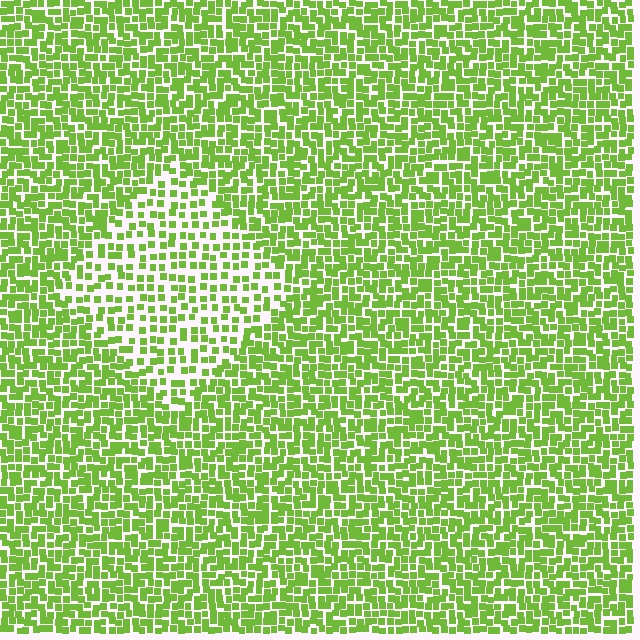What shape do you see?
I see a diamond.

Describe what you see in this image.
The image contains small lime elements arranged at two different densities. A diamond-shaped region is visible where the elements are less densely packed than the surrounding area.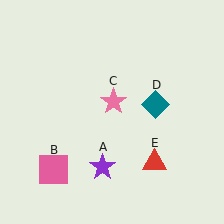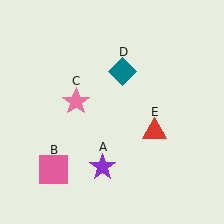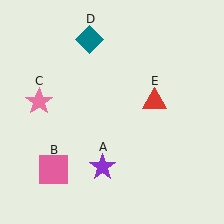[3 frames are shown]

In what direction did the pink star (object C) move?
The pink star (object C) moved left.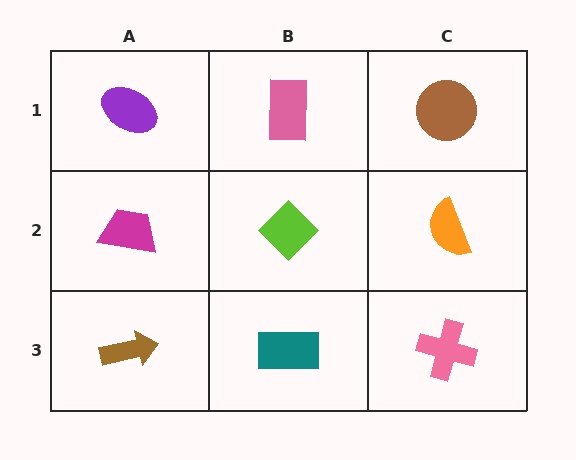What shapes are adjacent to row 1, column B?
A lime diamond (row 2, column B), a purple ellipse (row 1, column A), a brown circle (row 1, column C).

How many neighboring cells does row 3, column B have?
3.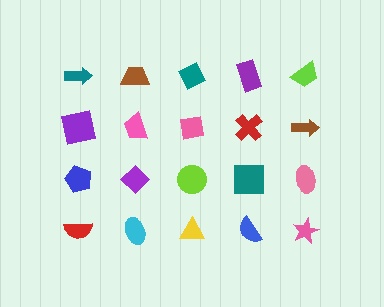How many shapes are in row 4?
5 shapes.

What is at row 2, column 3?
A pink square.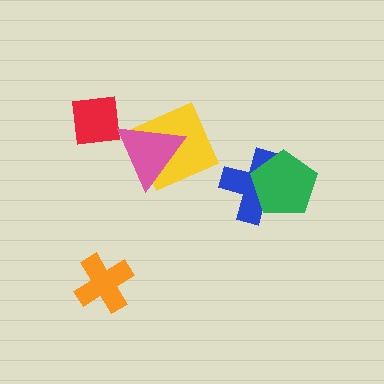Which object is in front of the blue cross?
The green pentagon is in front of the blue cross.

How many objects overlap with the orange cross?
0 objects overlap with the orange cross.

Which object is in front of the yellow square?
The pink triangle is in front of the yellow square.